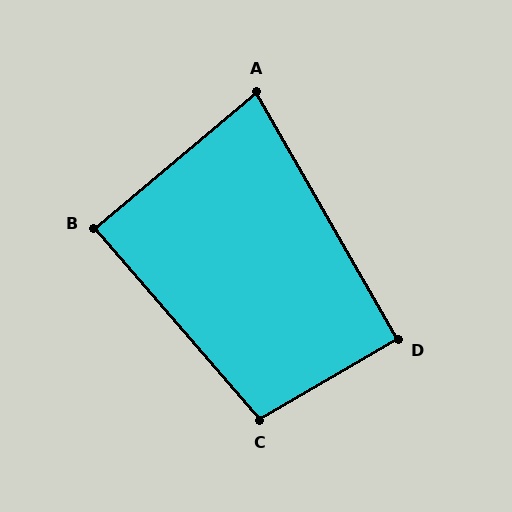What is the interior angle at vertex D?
Approximately 91 degrees (approximately right).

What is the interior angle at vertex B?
Approximately 89 degrees (approximately right).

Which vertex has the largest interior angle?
C, at approximately 100 degrees.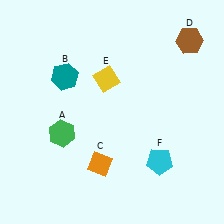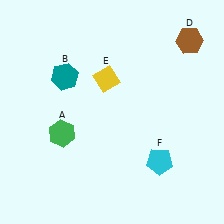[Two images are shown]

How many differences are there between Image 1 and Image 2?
There is 1 difference between the two images.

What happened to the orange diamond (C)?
The orange diamond (C) was removed in Image 2. It was in the bottom-left area of Image 1.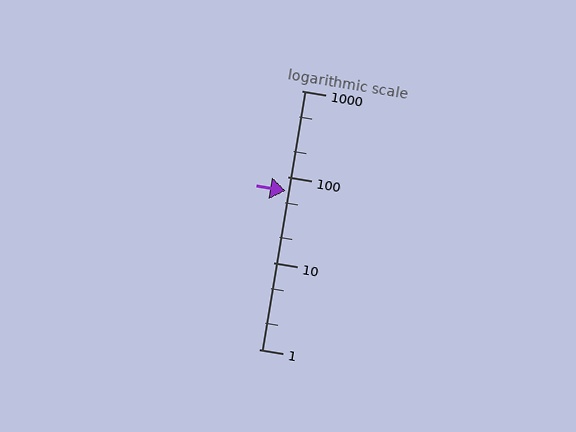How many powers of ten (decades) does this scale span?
The scale spans 3 decades, from 1 to 1000.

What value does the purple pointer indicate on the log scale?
The pointer indicates approximately 69.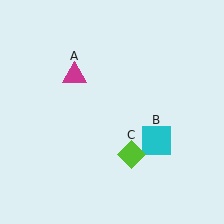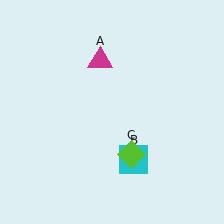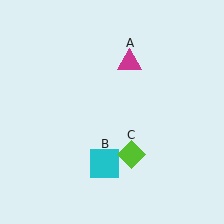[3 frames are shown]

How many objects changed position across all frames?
2 objects changed position: magenta triangle (object A), cyan square (object B).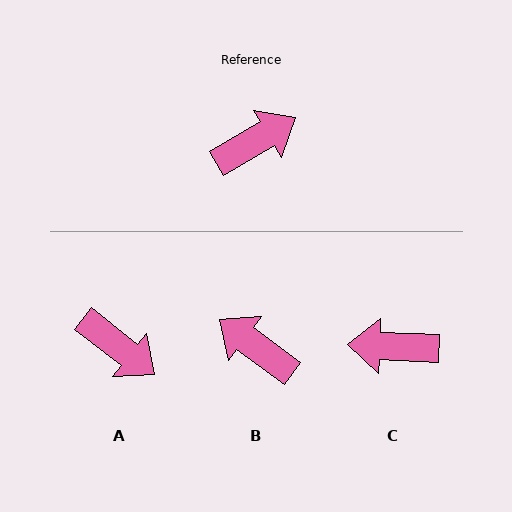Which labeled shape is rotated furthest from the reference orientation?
C, about 147 degrees away.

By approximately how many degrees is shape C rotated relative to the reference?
Approximately 147 degrees counter-clockwise.